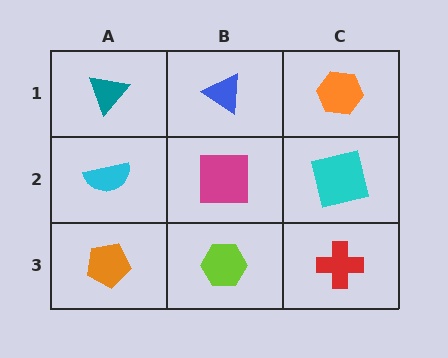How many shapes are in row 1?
3 shapes.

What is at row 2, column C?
A cyan square.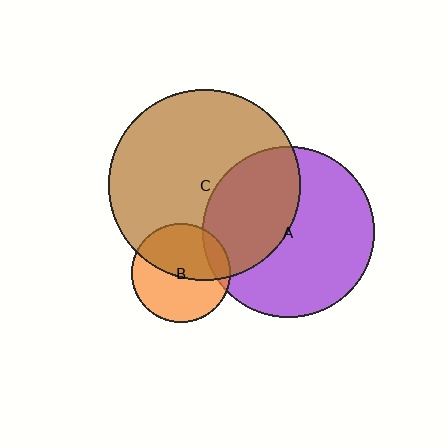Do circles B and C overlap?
Yes.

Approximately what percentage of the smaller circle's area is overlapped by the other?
Approximately 50%.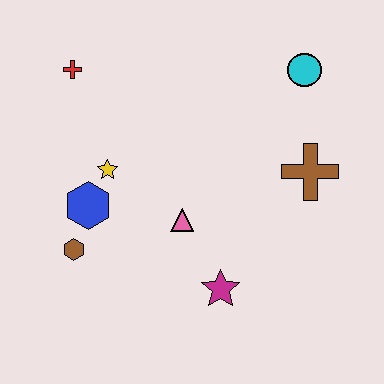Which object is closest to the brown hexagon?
The blue hexagon is closest to the brown hexagon.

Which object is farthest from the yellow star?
The cyan circle is farthest from the yellow star.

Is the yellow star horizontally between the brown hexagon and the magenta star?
Yes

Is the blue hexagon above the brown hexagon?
Yes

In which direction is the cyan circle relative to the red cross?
The cyan circle is to the right of the red cross.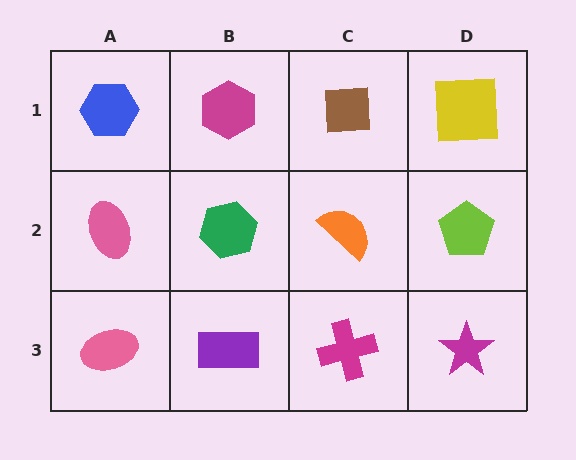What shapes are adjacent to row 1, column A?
A pink ellipse (row 2, column A), a magenta hexagon (row 1, column B).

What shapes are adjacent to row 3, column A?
A pink ellipse (row 2, column A), a purple rectangle (row 3, column B).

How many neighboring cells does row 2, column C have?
4.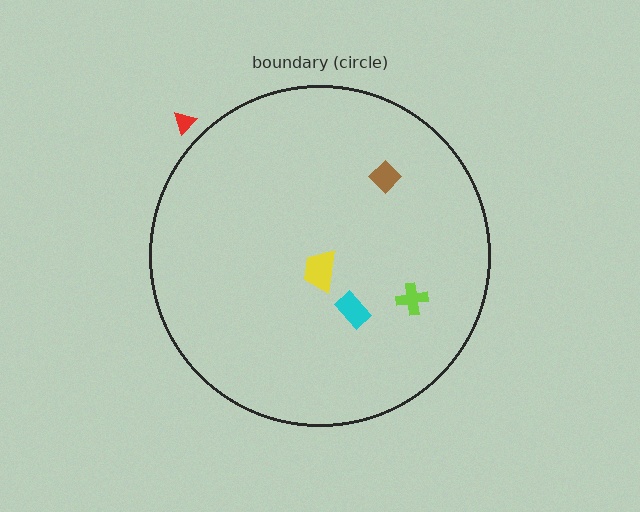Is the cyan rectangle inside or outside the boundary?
Inside.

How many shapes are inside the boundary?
4 inside, 1 outside.